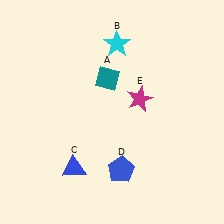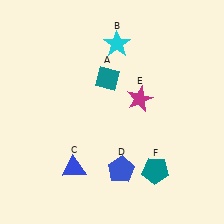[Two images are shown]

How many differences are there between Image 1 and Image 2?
There is 1 difference between the two images.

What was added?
A teal pentagon (F) was added in Image 2.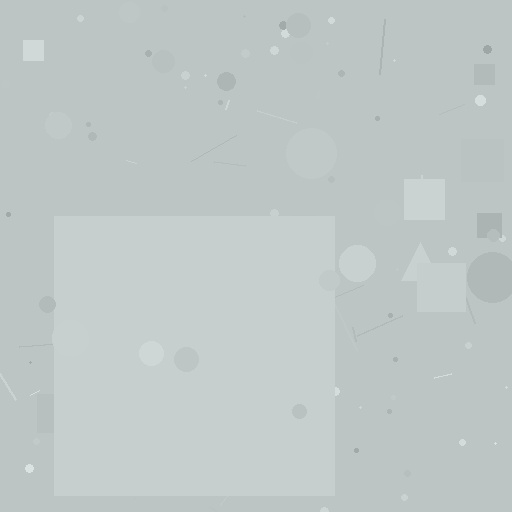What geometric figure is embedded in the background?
A square is embedded in the background.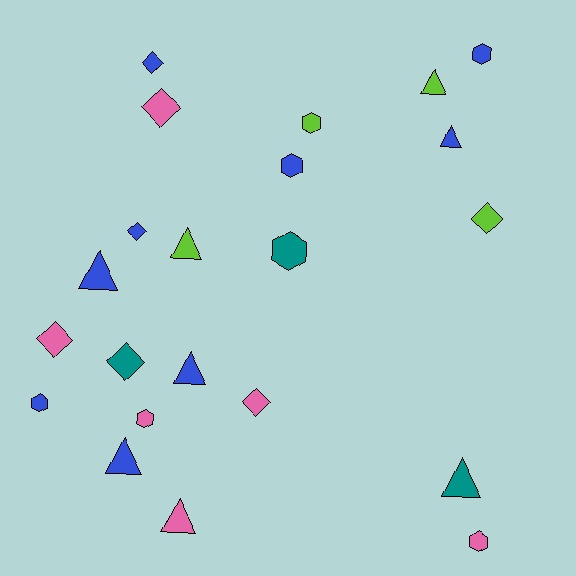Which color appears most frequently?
Blue, with 9 objects.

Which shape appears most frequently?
Triangle, with 8 objects.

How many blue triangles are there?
There are 4 blue triangles.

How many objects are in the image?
There are 22 objects.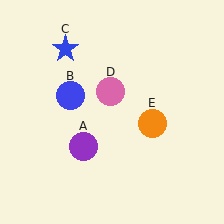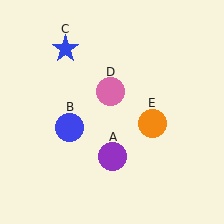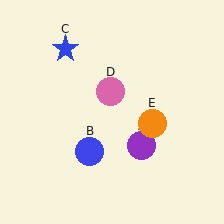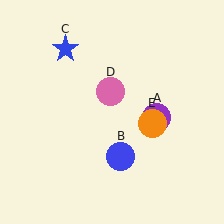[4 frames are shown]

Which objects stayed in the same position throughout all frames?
Blue star (object C) and pink circle (object D) and orange circle (object E) remained stationary.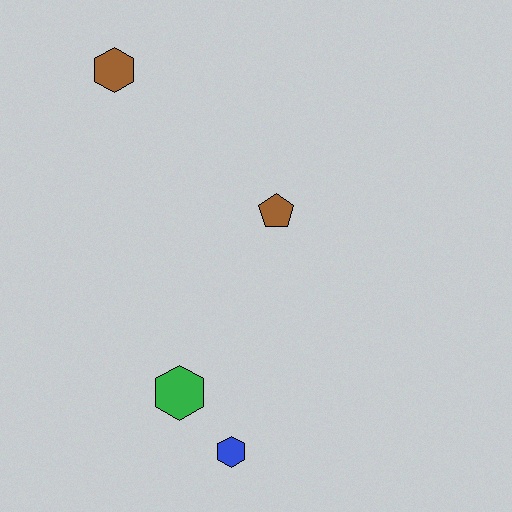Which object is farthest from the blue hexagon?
The brown hexagon is farthest from the blue hexagon.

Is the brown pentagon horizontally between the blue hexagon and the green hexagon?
No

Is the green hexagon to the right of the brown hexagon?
Yes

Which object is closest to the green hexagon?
The blue hexagon is closest to the green hexagon.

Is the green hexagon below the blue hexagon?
No